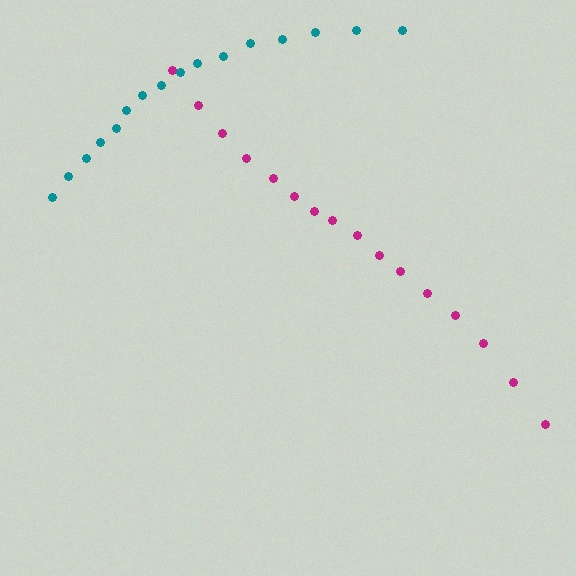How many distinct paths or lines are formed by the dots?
There are 2 distinct paths.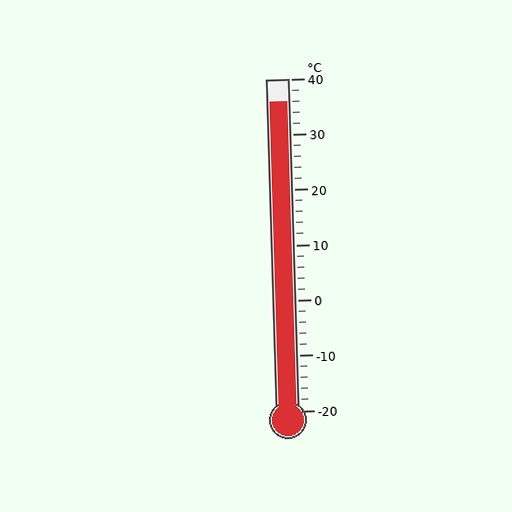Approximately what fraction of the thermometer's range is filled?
The thermometer is filled to approximately 95% of its range.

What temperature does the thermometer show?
The thermometer shows approximately 36°C.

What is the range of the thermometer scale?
The thermometer scale ranges from -20°C to 40°C.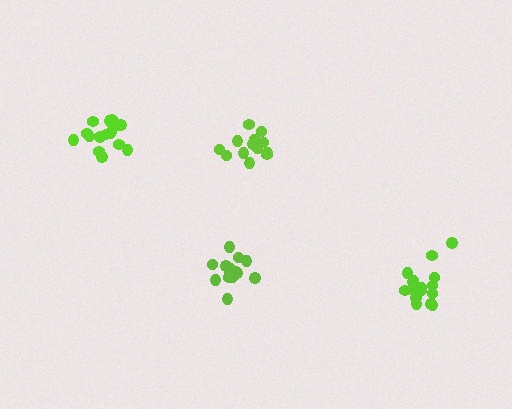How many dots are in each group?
Group 1: 16 dots, Group 2: 14 dots, Group 3: 16 dots, Group 4: 13 dots (59 total).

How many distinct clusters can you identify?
There are 4 distinct clusters.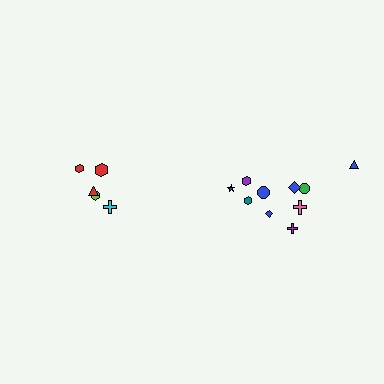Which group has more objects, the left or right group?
The right group.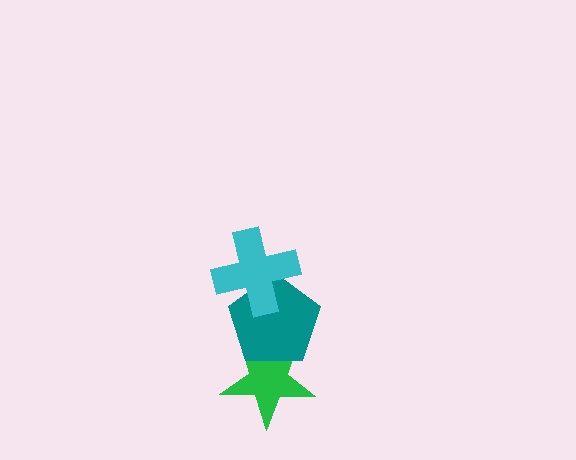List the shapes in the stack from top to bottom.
From top to bottom: the cyan cross, the teal pentagon, the green star.